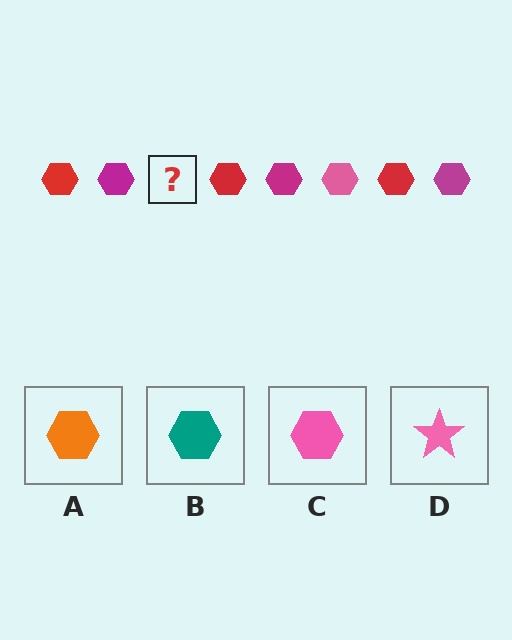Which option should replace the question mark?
Option C.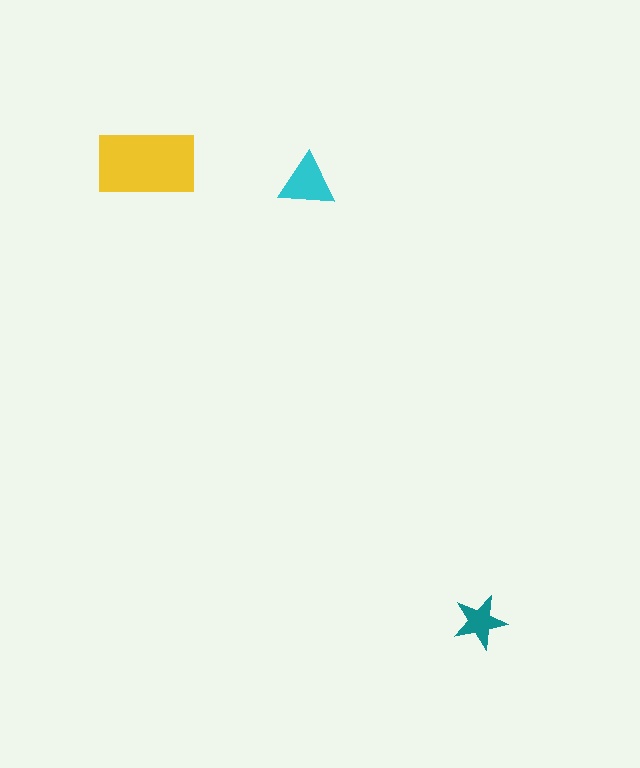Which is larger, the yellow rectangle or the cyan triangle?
The yellow rectangle.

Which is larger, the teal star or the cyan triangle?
The cyan triangle.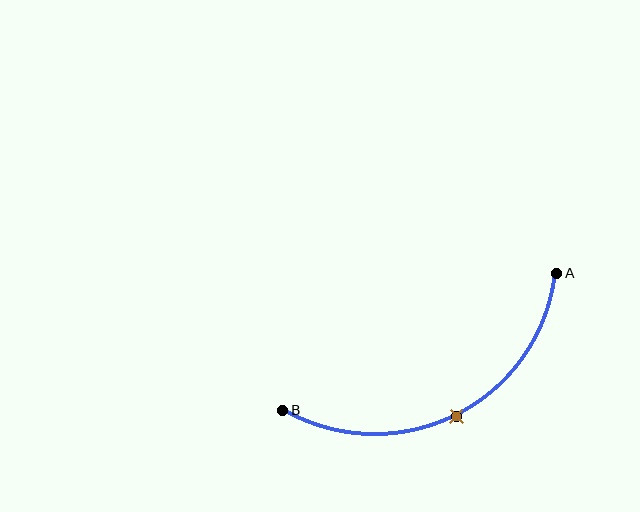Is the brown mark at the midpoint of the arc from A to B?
Yes. The brown mark lies on the arc at equal arc-length from both A and B — it is the arc midpoint.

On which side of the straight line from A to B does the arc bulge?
The arc bulges below the straight line connecting A and B.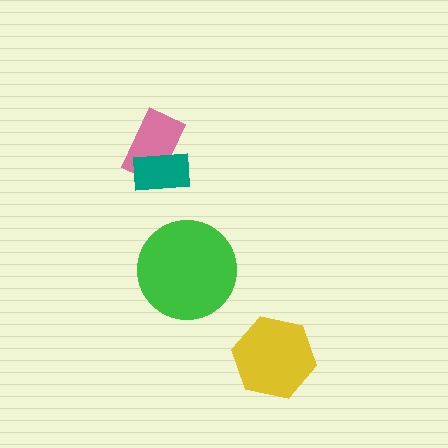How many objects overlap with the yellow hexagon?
0 objects overlap with the yellow hexagon.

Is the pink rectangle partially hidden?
Yes, it is partially covered by another shape.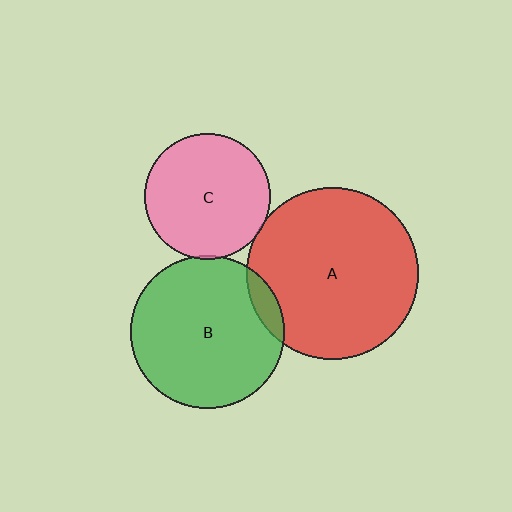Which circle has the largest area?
Circle A (red).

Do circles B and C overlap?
Yes.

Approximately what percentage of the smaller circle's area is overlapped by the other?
Approximately 5%.